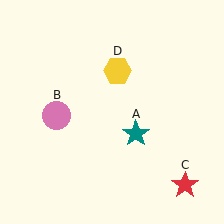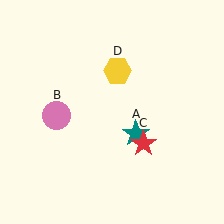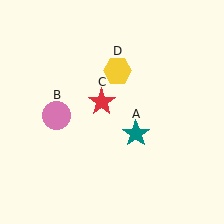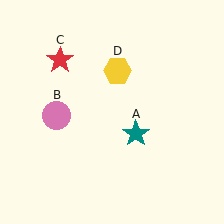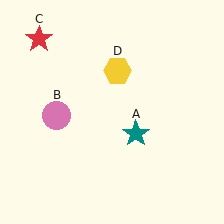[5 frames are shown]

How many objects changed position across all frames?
1 object changed position: red star (object C).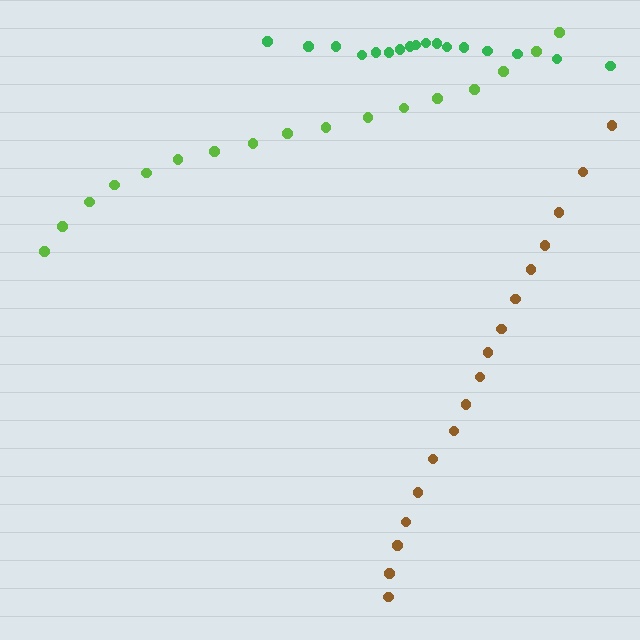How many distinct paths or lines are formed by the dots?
There are 3 distinct paths.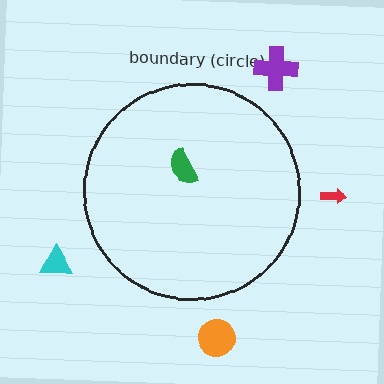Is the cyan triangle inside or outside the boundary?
Outside.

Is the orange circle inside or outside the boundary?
Outside.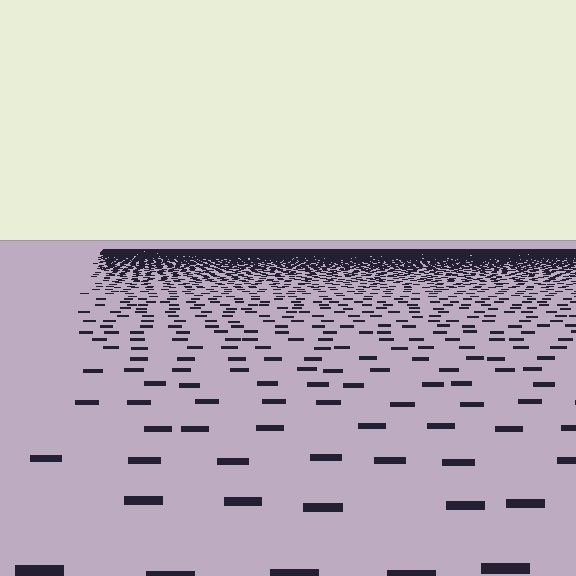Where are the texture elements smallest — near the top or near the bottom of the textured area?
Near the top.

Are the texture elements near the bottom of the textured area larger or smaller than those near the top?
Larger. Near the bottom, elements are closer to the viewer and appear at a bigger on-screen size.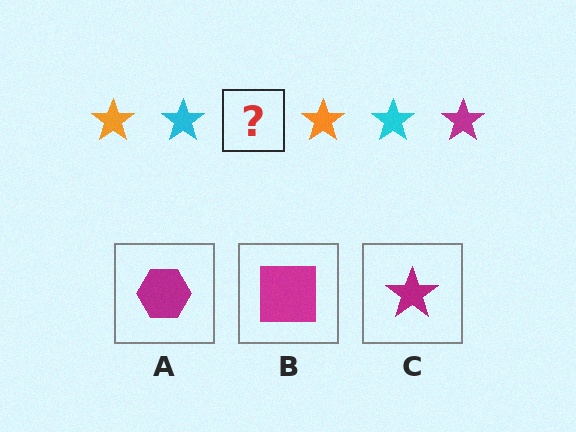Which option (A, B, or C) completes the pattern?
C.